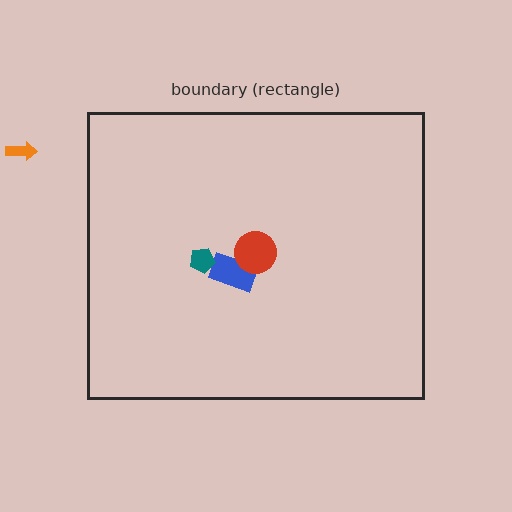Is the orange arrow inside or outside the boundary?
Outside.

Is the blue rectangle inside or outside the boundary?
Inside.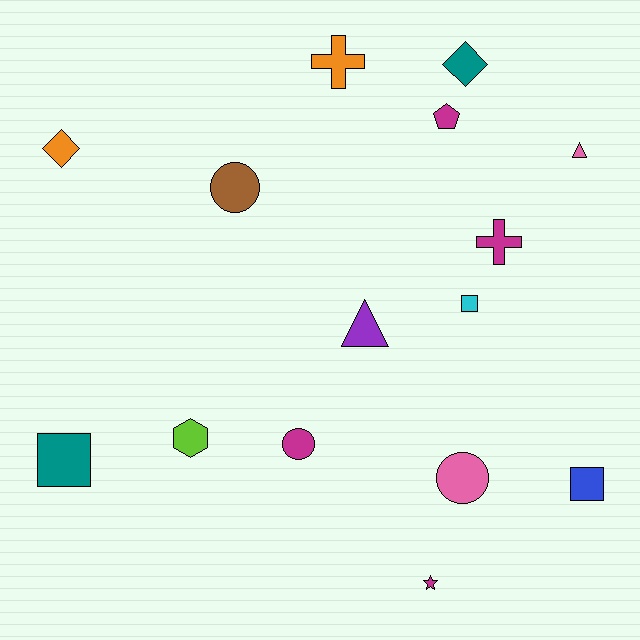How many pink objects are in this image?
There are 2 pink objects.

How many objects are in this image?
There are 15 objects.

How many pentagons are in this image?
There is 1 pentagon.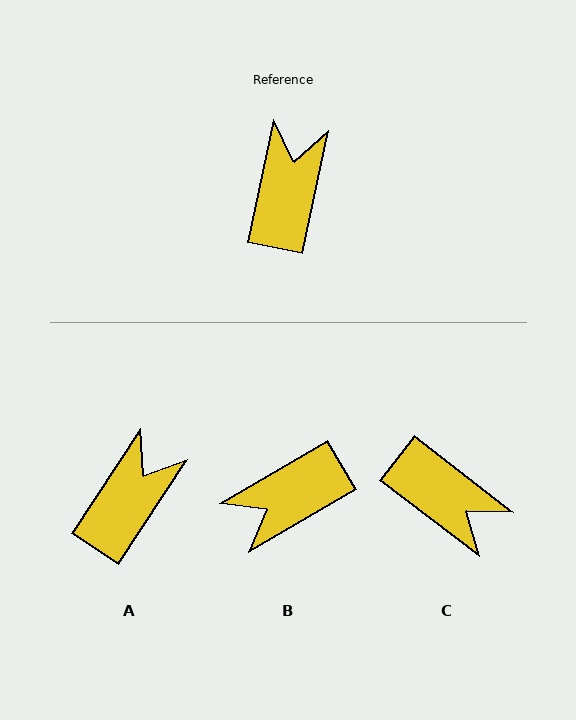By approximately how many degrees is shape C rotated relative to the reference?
Approximately 116 degrees clockwise.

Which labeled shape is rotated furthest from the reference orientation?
B, about 132 degrees away.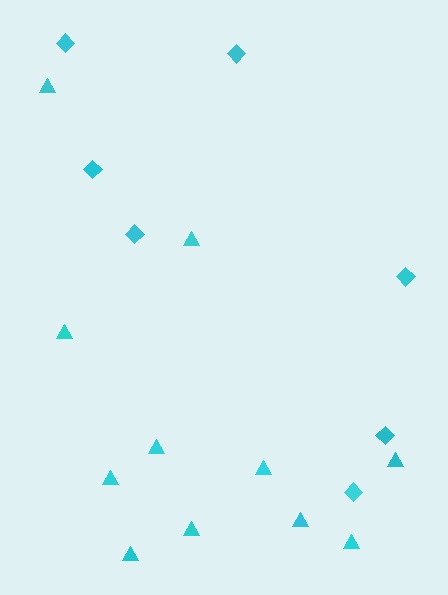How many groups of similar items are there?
There are 2 groups: one group of diamonds (7) and one group of triangles (11).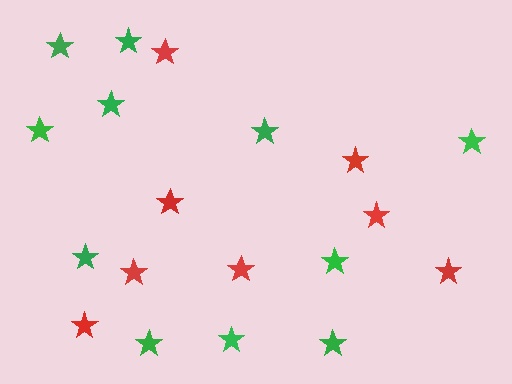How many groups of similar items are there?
There are 2 groups: one group of red stars (8) and one group of green stars (11).